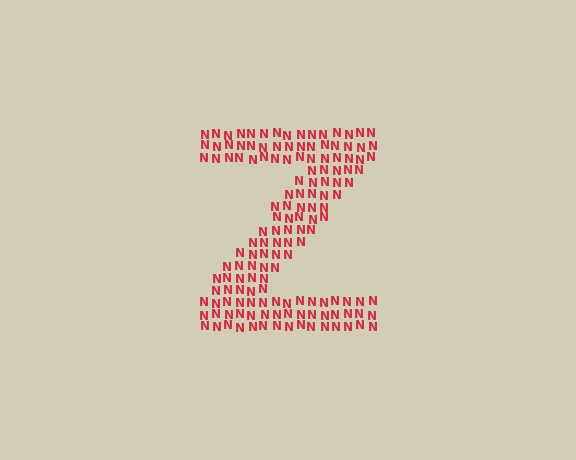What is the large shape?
The large shape is the letter Z.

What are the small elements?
The small elements are letter N's.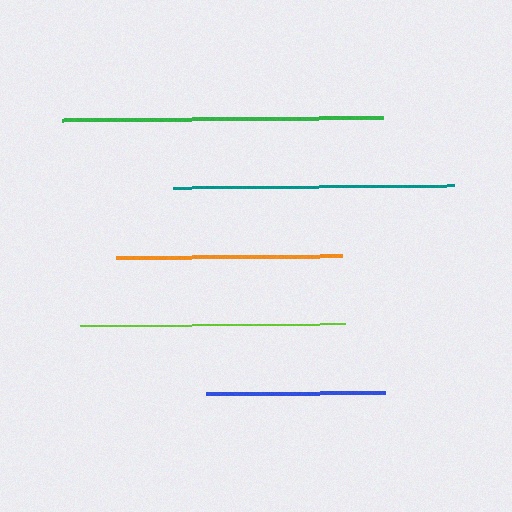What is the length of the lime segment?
The lime segment is approximately 266 pixels long.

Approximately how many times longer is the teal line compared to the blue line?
The teal line is approximately 1.6 times the length of the blue line.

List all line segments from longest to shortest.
From longest to shortest: green, teal, lime, orange, blue.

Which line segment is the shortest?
The blue line is the shortest at approximately 179 pixels.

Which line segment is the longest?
The green line is the longest at approximately 320 pixels.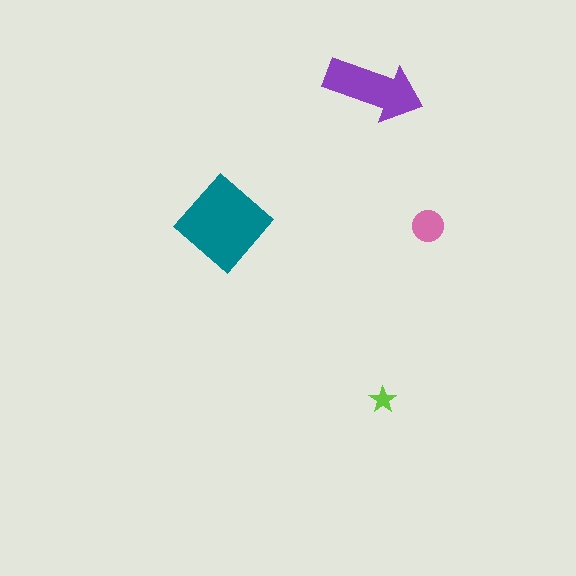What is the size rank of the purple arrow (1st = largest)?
2nd.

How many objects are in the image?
There are 4 objects in the image.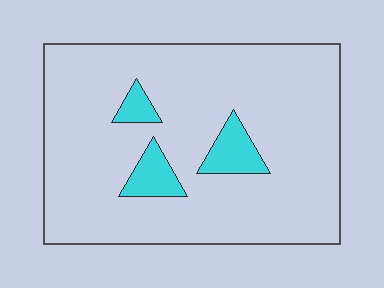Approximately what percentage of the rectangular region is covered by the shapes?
Approximately 10%.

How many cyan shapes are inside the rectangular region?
3.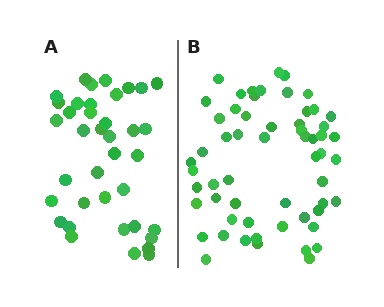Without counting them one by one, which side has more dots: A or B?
Region B (the right region) has more dots.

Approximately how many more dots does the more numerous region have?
Region B has approximately 20 more dots than region A.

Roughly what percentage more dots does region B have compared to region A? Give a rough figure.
About 55% more.